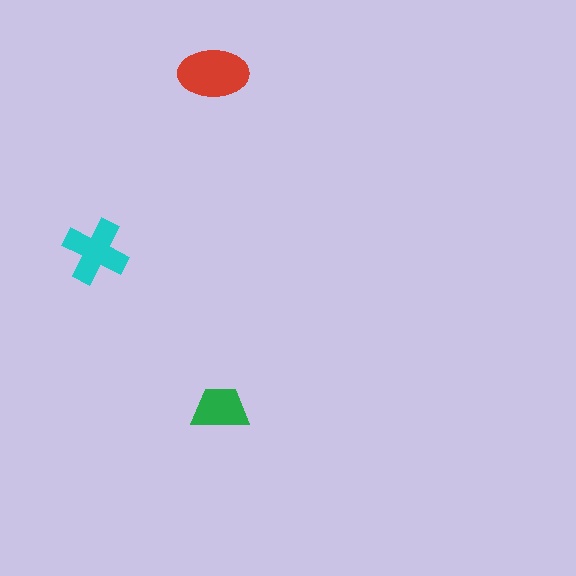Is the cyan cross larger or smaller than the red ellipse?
Smaller.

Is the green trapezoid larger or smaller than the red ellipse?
Smaller.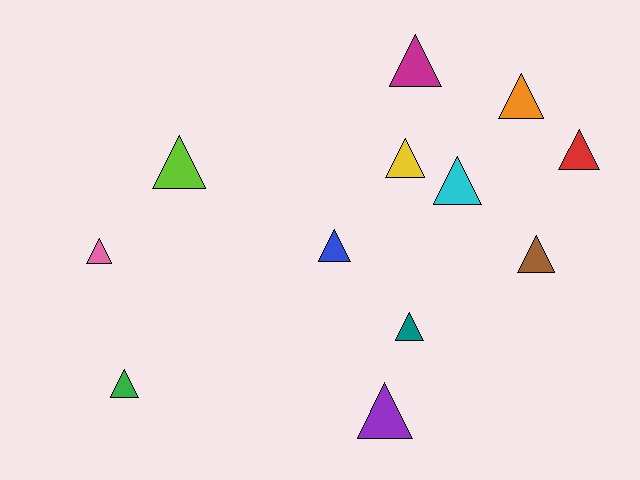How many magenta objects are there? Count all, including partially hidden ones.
There is 1 magenta object.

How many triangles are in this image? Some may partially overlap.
There are 12 triangles.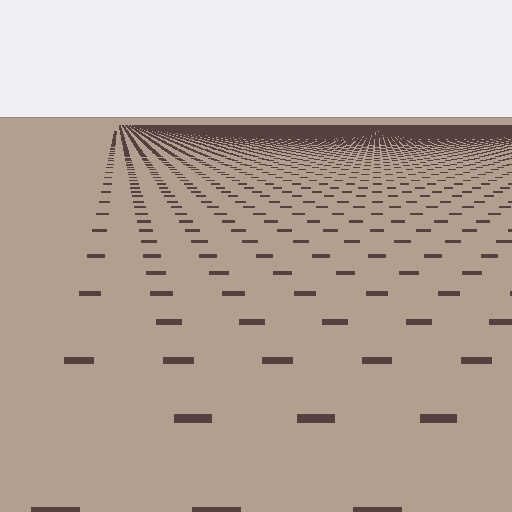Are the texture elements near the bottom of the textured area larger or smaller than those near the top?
Larger. Near the bottom, elements are closer to the viewer and appear at a bigger on-screen size.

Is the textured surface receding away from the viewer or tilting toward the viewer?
The surface is receding away from the viewer. Texture elements get smaller and denser toward the top.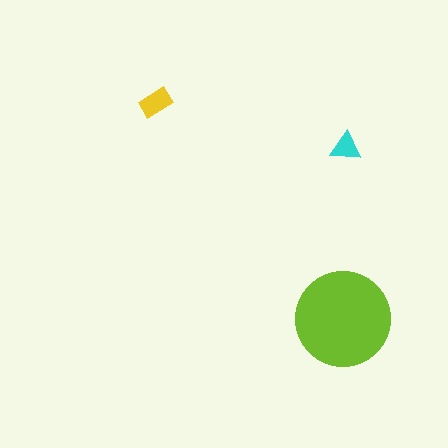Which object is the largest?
The lime circle.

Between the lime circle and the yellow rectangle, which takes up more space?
The lime circle.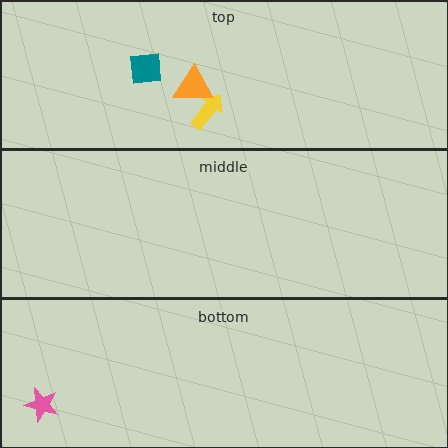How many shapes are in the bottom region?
1.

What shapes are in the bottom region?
The pink star.